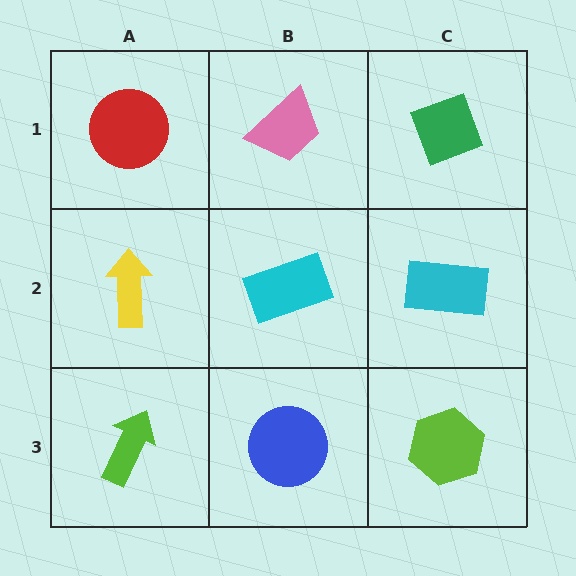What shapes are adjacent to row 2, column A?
A red circle (row 1, column A), a lime arrow (row 3, column A), a cyan rectangle (row 2, column B).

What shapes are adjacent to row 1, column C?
A cyan rectangle (row 2, column C), a pink trapezoid (row 1, column B).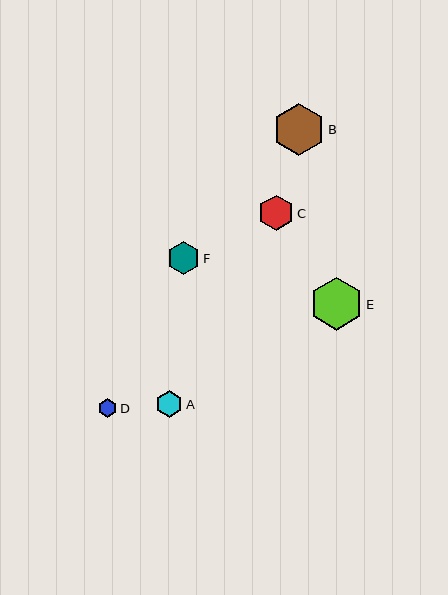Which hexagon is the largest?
Hexagon E is the largest with a size of approximately 53 pixels.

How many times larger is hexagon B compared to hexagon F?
Hexagon B is approximately 1.6 times the size of hexagon F.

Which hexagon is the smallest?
Hexagon D is the smallest with a size of approximately 19 pixels.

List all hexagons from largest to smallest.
From largest to smallest: E, B, C, F, A, D.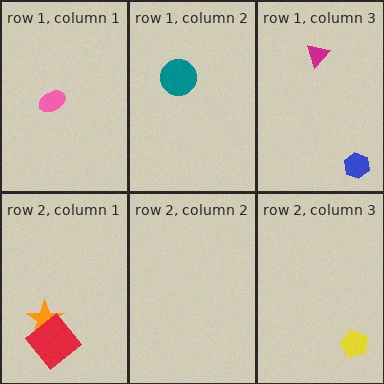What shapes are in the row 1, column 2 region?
The teal circle.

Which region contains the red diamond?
The row 2, column 1 region.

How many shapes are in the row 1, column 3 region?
2.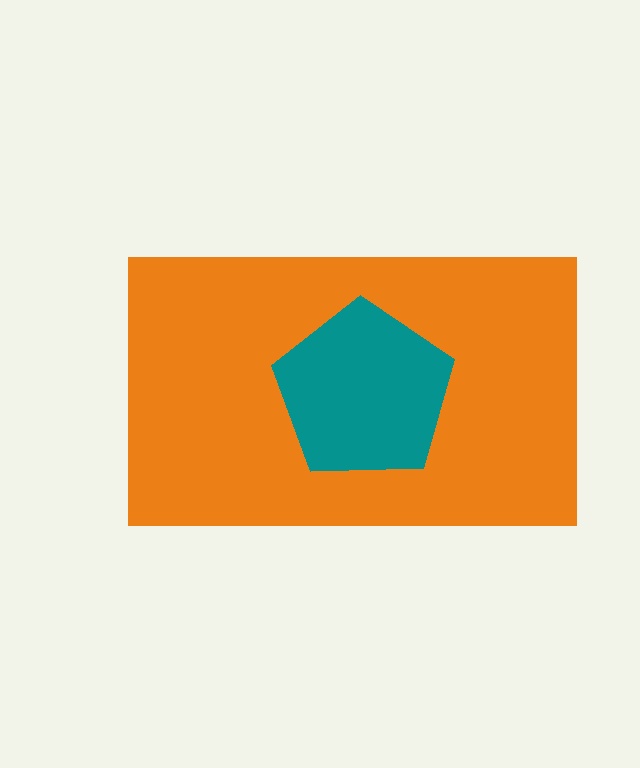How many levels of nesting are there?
2.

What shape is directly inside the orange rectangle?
The teal pentagon.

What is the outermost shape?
The orange rectangle.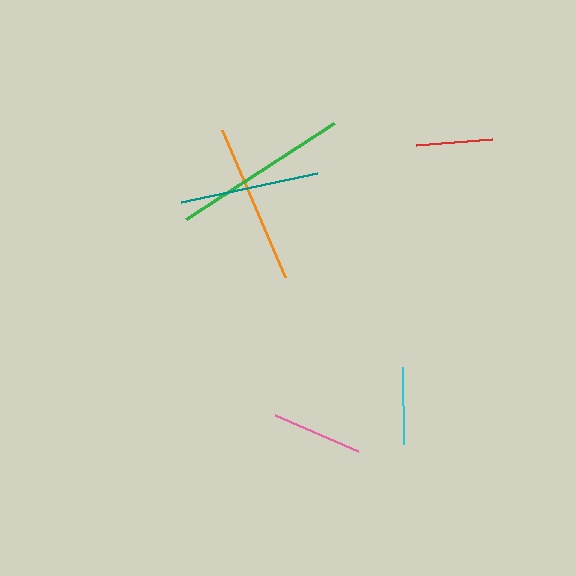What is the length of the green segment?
The green segment is approximately 177 pixels long.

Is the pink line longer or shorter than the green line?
The green line is longer than the pink line.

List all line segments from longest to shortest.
From longest to shortest: green, orange, teal, pink, cyan, red.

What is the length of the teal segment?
The teal segment is approximately 139 pixels long.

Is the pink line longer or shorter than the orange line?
The orange line is longer than the pink line.